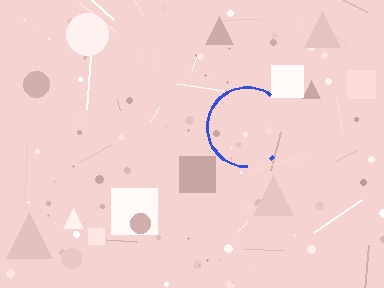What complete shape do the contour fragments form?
The contour fragments form a circle.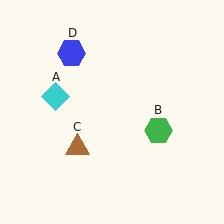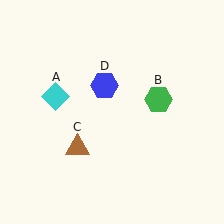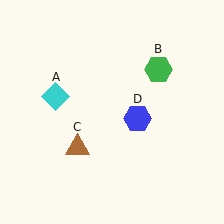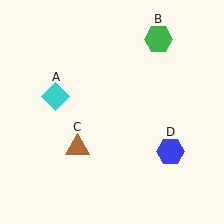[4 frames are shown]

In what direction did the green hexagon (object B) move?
The green hexagon (object B) moved up.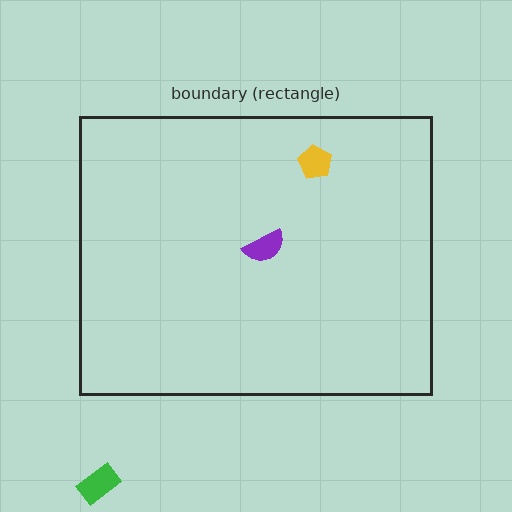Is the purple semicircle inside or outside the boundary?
Inside.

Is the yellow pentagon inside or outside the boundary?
Inside.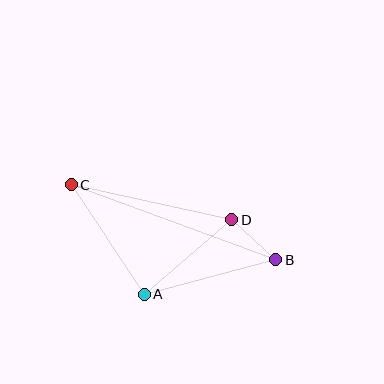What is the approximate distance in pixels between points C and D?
The distance between C and D is approximately 164 pixels.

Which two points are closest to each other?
Points B and D are closest to each other.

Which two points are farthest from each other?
Points B and C are farthest from each other.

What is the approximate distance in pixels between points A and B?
The distance between A and B is approximately 136 pixels.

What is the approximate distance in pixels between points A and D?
The distance between A and D is approximately 115 pixels.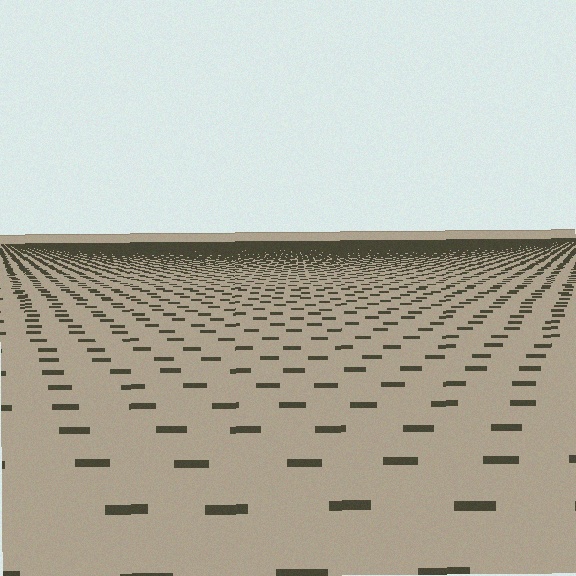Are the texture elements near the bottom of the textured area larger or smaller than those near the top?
Larger. Near the bottom, elements are closer to the viewer and appear at a bigger on-screen size.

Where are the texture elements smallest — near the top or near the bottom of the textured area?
Near the top.